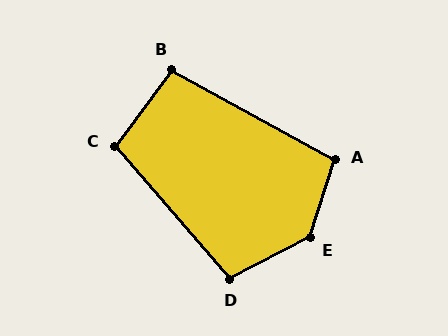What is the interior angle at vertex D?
Approximately 104 degrees (obtuse).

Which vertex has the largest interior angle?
E, at approximately 134 degrees.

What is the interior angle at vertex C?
Approximately 103 degrees (obtuse).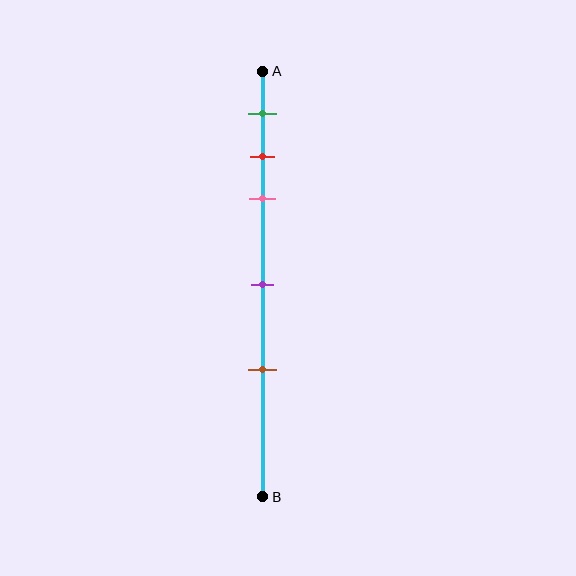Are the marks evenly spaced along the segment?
No, the marks are not evenly spaced.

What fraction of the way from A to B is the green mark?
The green mark is approximately 10% (0.1) of the way from A to B.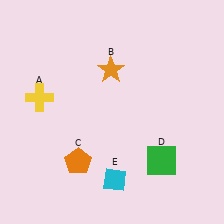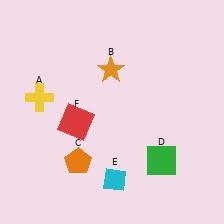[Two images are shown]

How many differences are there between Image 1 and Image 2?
There is 1 difference between the two images.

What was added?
A red square (F) was added in Image 2.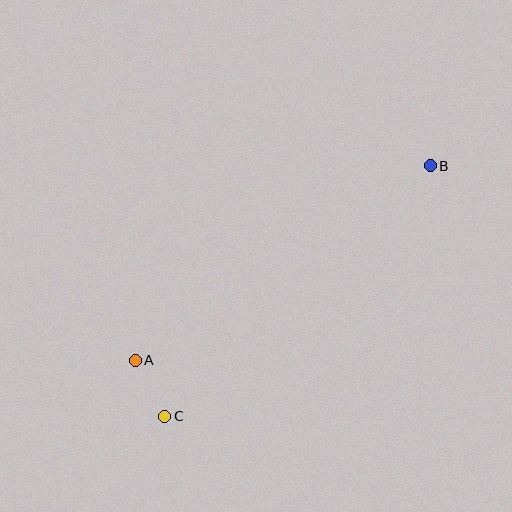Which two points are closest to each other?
Points A and C are closest to each other.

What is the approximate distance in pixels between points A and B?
The distance between A and B is approximately 353 pixels.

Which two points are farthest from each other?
Points B and C are farthest from each other.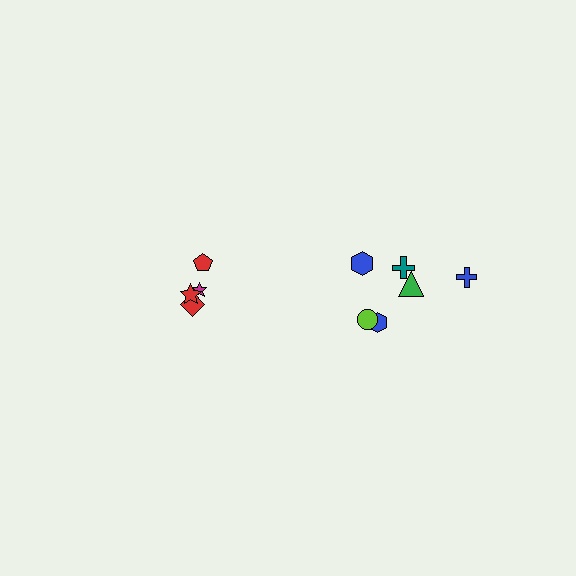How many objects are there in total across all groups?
There are 10 objects.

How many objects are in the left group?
There are 4 objects.